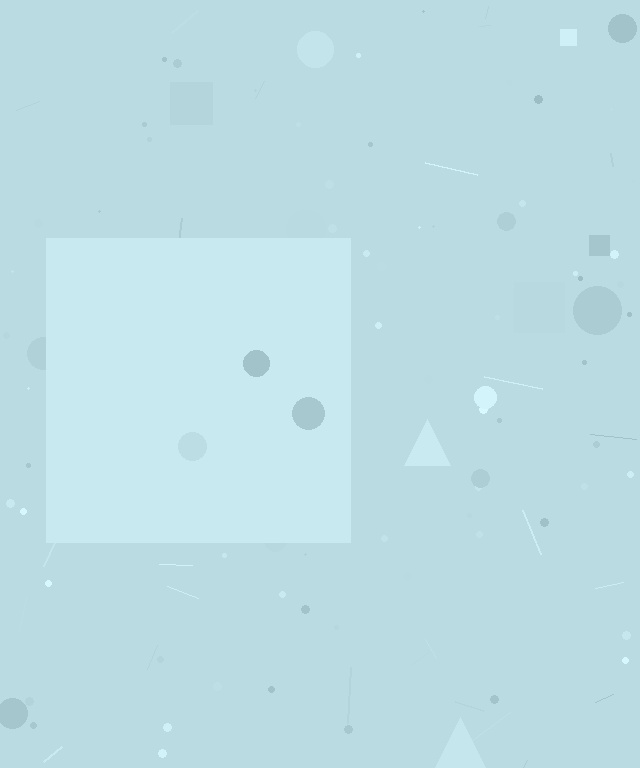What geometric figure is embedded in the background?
A square is embedded in the background.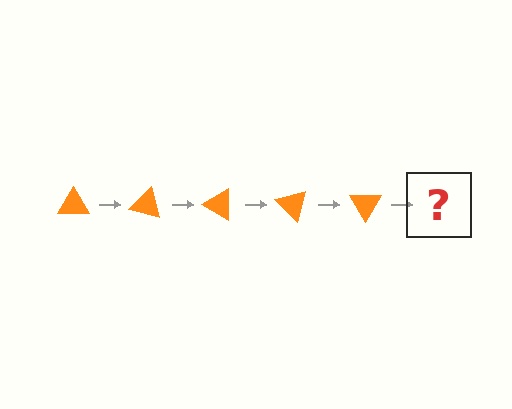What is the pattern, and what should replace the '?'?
The pattern is that the triangle rotates 15 degrees each step. The '?' should be an orange triangle rotated 75 degrees.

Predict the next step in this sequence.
The next step is an orange triangle rotated 75 degrees.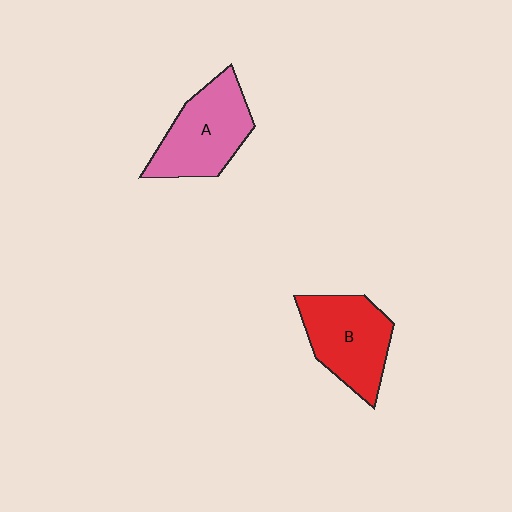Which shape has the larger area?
Shape A (pink).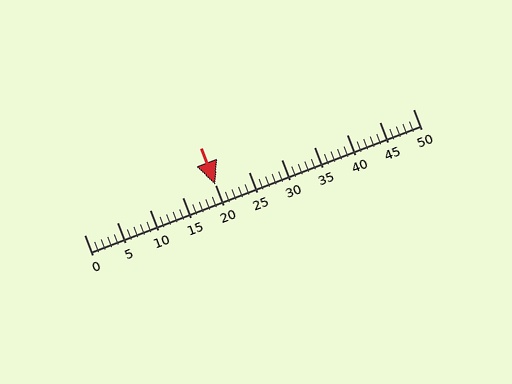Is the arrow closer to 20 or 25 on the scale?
The arrow is closer to 20.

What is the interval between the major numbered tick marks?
The major tick marks are spaced 5 units apart.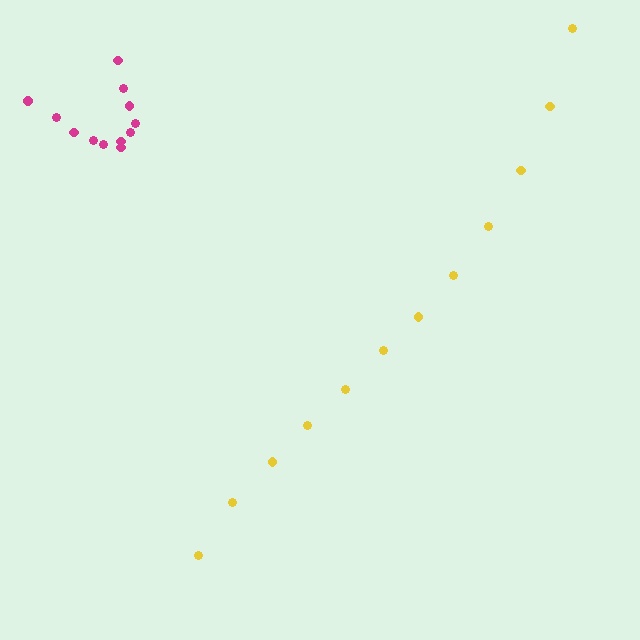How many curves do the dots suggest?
There are 2 distinct paths.